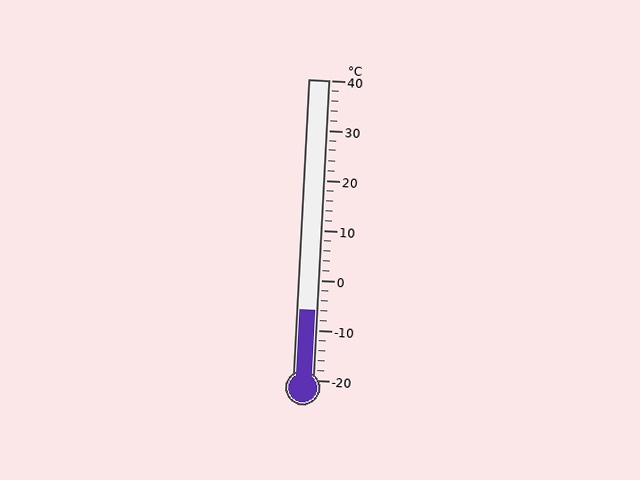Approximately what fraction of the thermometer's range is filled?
The thermometer is filled to approximately 25% of its range.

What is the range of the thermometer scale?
The thermometer scale ranges from -20°C to 40°C.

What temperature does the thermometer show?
The thermometer shows approximately -6°C.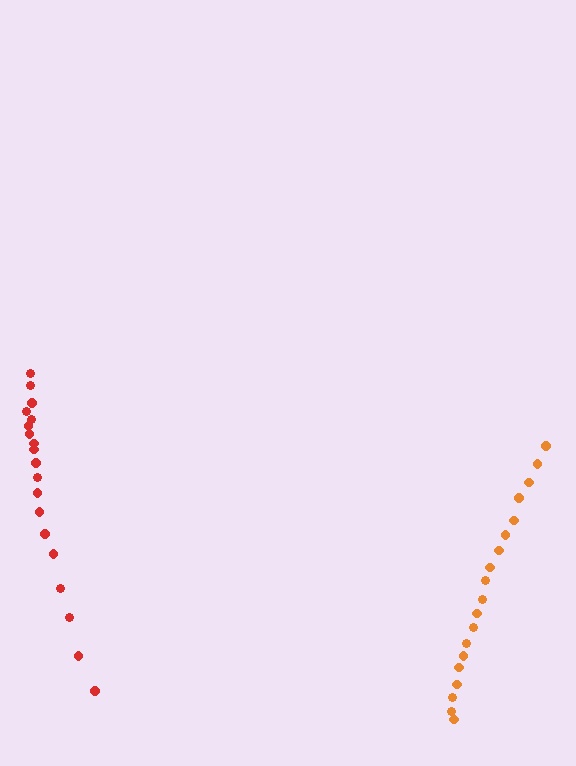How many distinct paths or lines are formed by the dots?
There are 2 distinct paths.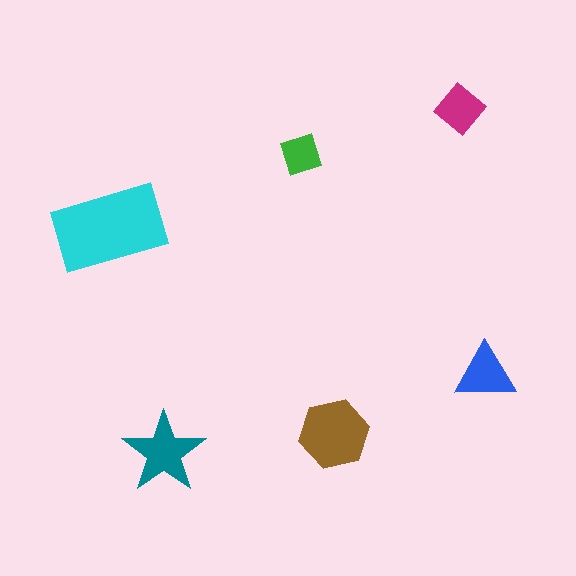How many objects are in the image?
There are 6 objects in the image.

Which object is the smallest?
The green square.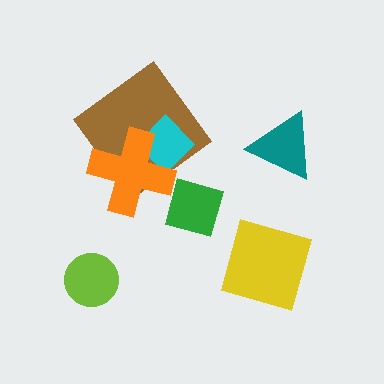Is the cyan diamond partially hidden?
Yes, it is partially covered by another shape.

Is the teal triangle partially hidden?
No, no other shape covers it.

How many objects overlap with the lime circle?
0 objects overlap with the lime circle.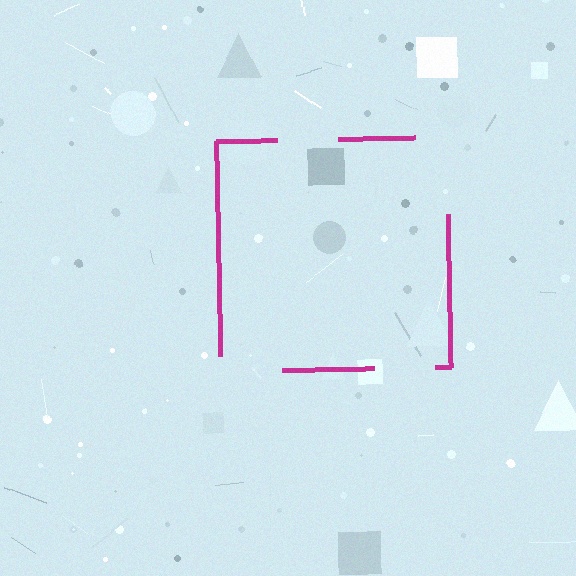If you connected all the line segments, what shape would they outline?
They would outline a square.